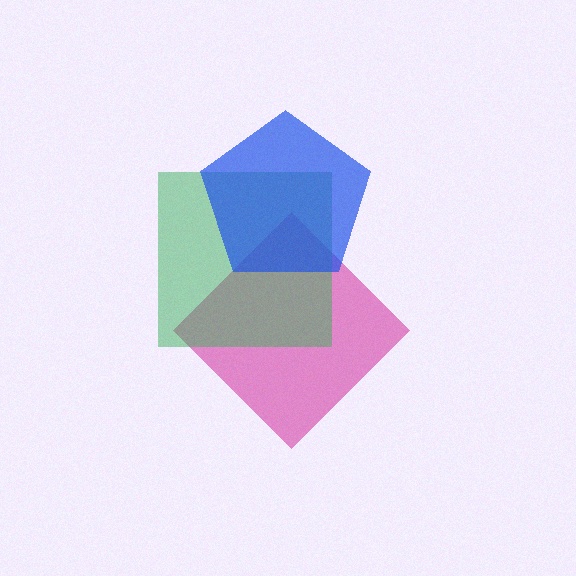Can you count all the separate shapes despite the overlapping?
Yes, there are 3 separate shapes.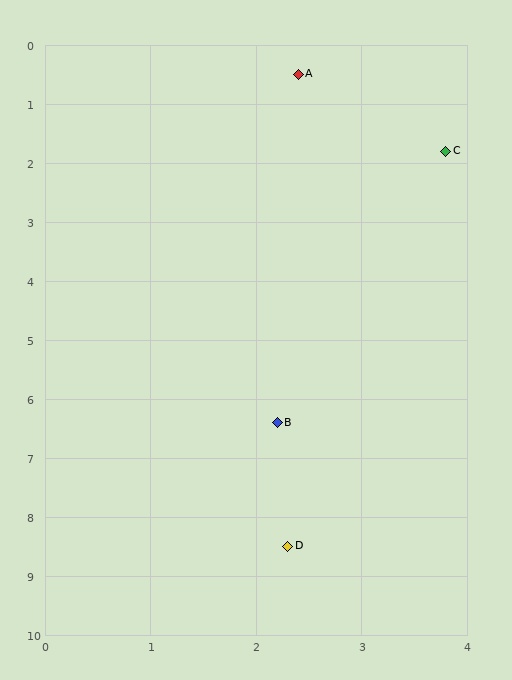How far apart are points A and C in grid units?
Points A and C are about 1.9 grid units apart.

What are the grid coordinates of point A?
Point A is at approximately (2.4, 0.5).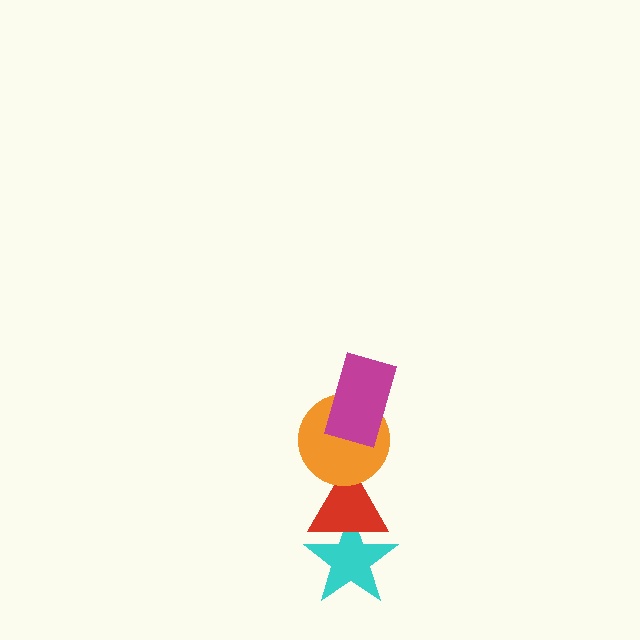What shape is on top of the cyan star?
The red triangle is on top of the cyan star.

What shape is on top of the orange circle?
The magenta rectangle is on top of the orange circle.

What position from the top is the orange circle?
The orange circle is 2nd from the top.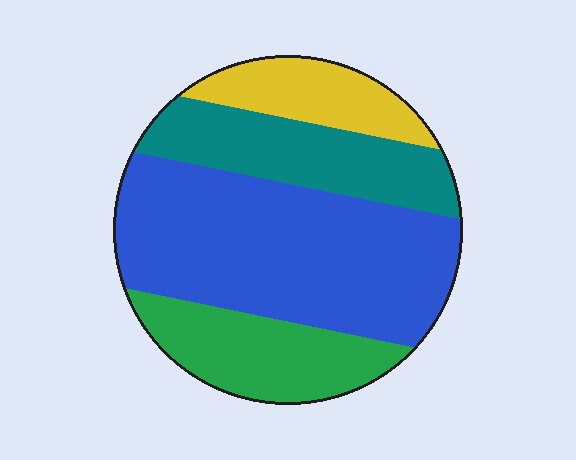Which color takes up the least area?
Yellow, at roughly 15%.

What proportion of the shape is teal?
Teal takes up about one fifth (1/5) of the shape.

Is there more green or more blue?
Blue.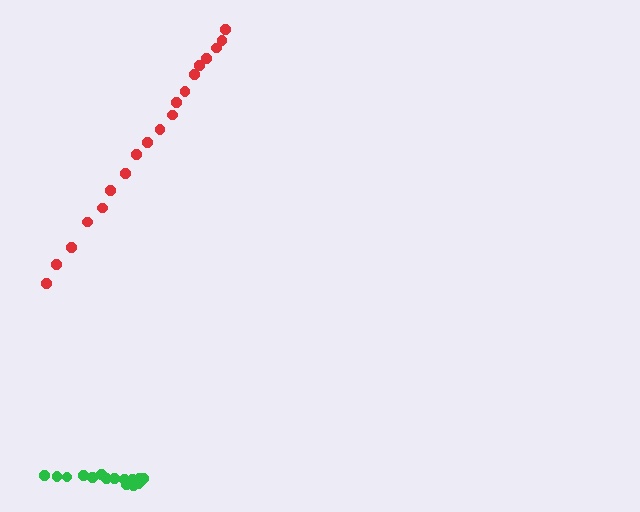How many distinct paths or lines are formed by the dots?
There are 2 distinct paths.